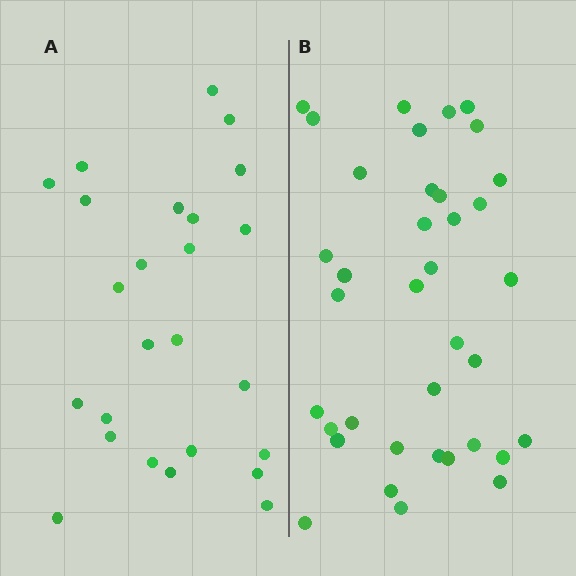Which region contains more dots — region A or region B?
Region B (the right region) has more dots.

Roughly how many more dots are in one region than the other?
Region B has roughly 12 or so more dots than region A.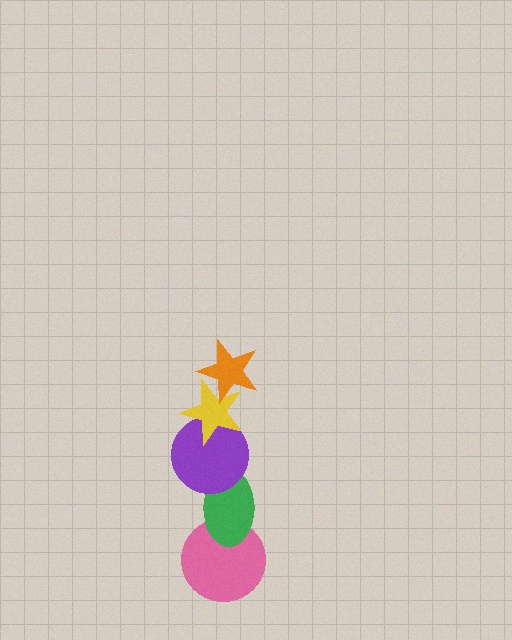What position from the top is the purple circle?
The purple circle is 3rd from the top.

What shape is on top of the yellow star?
The orange star is on top of the yellow star.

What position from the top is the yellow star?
The yellow star is 2nd from the top.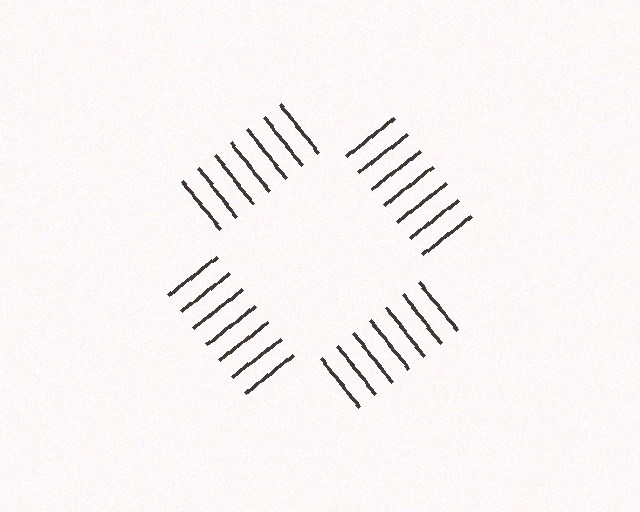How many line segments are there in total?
28 — 7 along each of the 4 edges.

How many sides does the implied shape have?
4 sides — the line-ends trace a square.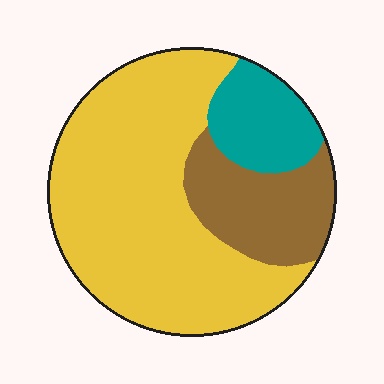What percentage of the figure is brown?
Brown takes up about one fifth (1/5) of the figure.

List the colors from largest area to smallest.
From largest to smallest: yellow, brown, teal.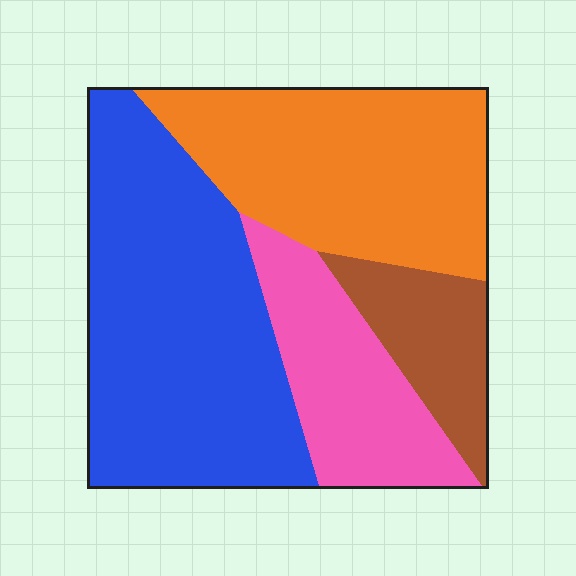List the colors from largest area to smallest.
From largest to smallest: blue, orange, pink, brown.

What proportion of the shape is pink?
Pink covers 18% of the shape.